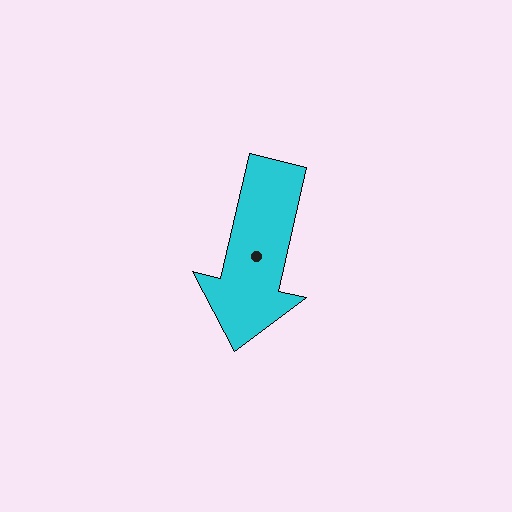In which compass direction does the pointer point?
South.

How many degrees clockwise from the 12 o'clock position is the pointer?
Approximately 193 degrees.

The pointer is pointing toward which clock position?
Roughly 6 o'clock.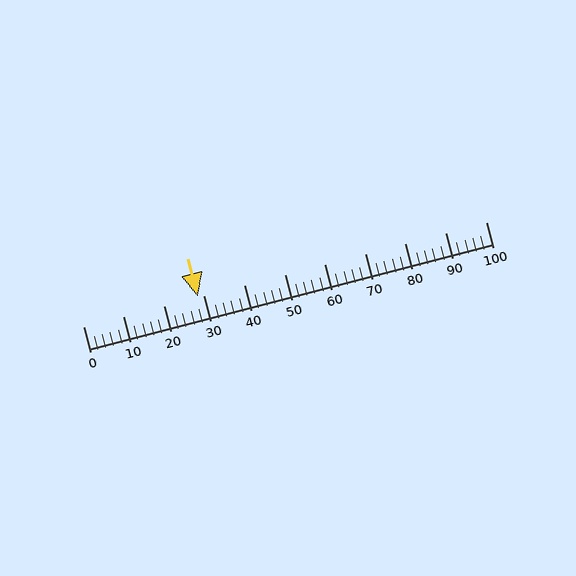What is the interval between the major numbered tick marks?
The major tick marks are spaced 10 units apart.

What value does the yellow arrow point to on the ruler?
The yellow arrow points to approximately 28.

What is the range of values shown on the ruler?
The ruler shows values from 0 to 100.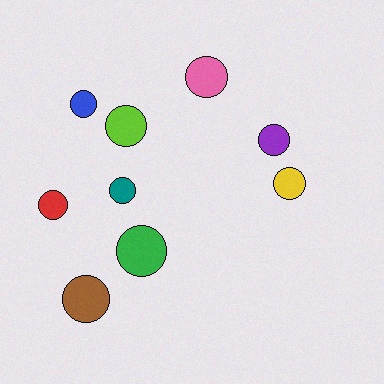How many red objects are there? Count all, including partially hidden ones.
There is 1 red object.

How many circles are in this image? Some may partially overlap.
There are 9 circles.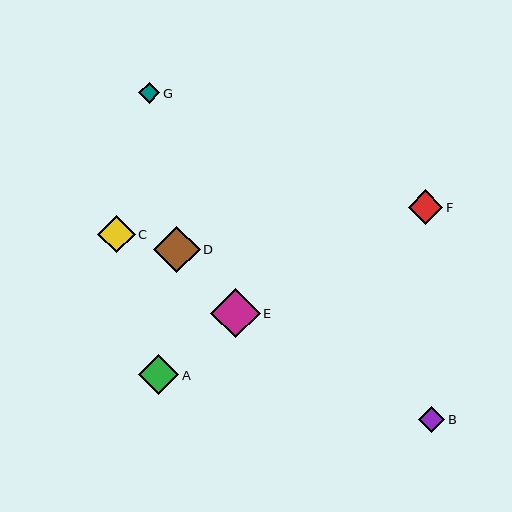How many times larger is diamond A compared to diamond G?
Diamond A is approximately 1.9 times the size of diamond G.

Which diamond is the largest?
Diamond E is the largest with a size of approximately 49 pixels.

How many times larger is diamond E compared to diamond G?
Diamond E is approximately 2.4 times the size of diamond G.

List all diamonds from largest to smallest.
From largest to smallest: E, D, A, C, F, B, G.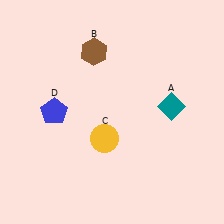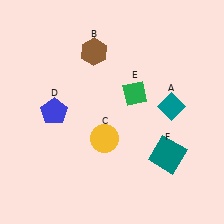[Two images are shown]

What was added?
A green diamond (E), a teal square (F) were added in Image 2.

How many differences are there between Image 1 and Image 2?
There are 2 differences between the two images.